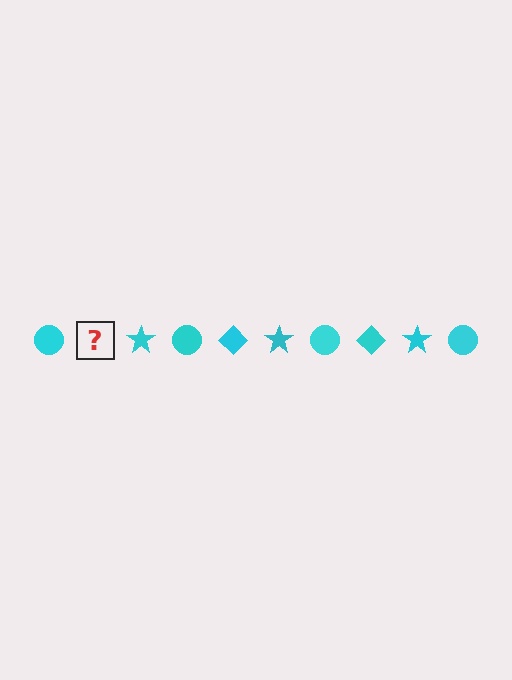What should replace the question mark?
The question mark should be replaced with a cyan diamond.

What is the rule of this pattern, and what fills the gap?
The rule is that the pattern cycles through circle, diamond, star shapes in cyan. The gap should be filled with a cyan diamond.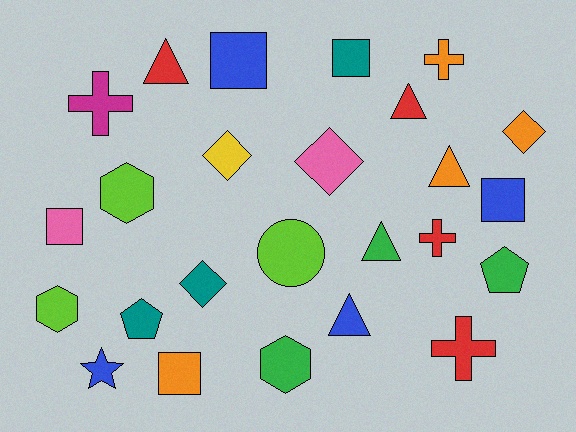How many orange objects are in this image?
There are 4 orange objects.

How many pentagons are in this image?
There are 2 pentagons.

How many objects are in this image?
There are 25 objects.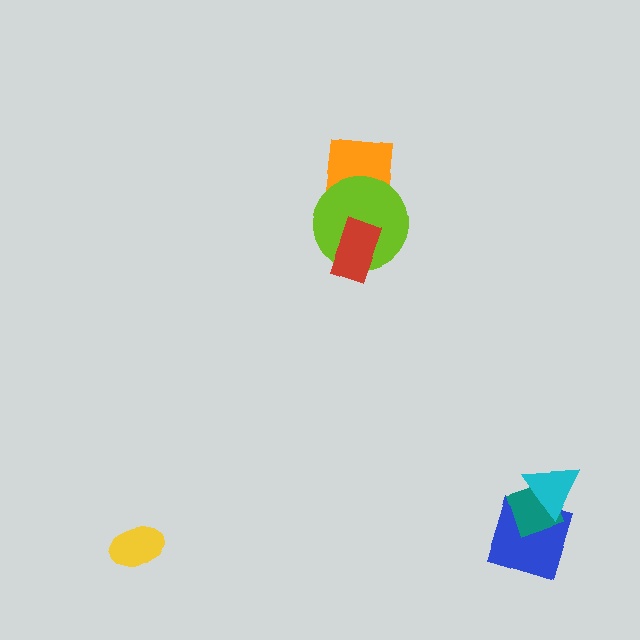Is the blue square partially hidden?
Yes, it is partially covered by another shape.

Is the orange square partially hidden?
Yes, it is partially covered by another shape.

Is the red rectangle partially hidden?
No, no other shape covers it.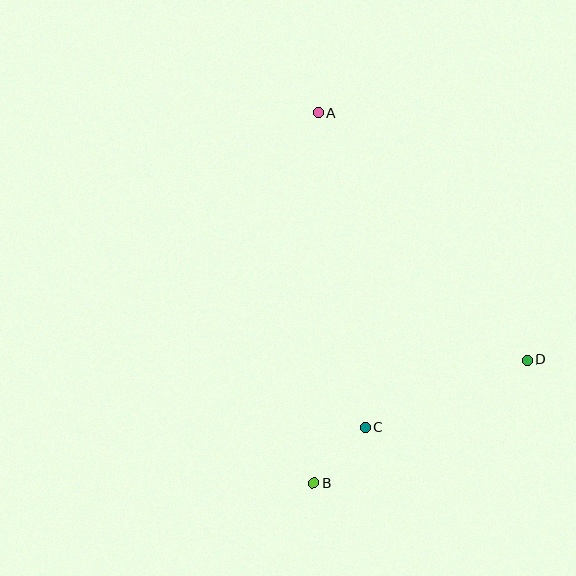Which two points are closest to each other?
Points B and C are closest to each other.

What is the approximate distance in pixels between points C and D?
The distance between C and D is approximately 175 pixels.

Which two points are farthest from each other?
Points A and B are farthest from each other.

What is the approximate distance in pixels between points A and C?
The distance between A and C is approximately 318 pixels.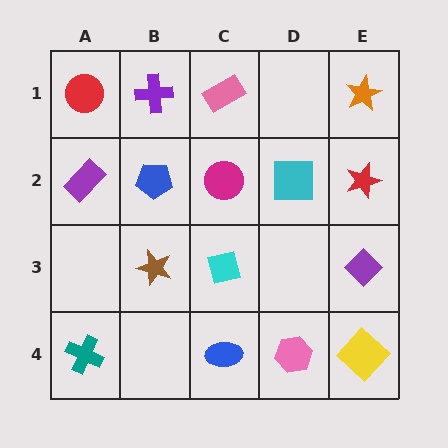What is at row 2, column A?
A purple rectangle.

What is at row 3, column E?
A purple diamond.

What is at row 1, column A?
A red circle.